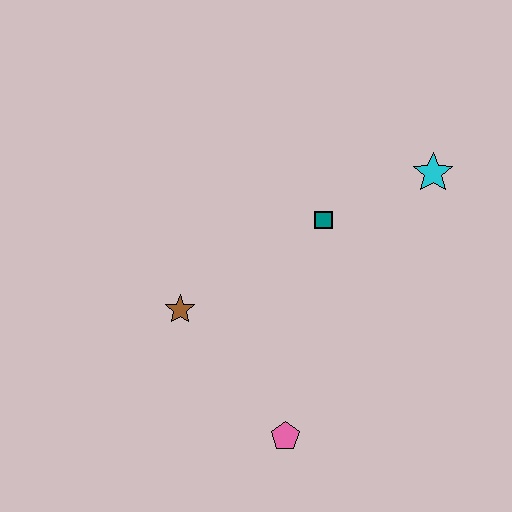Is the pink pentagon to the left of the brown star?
No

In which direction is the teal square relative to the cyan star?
The teal square is to the left of the cyan star.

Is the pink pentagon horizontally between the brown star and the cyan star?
Yes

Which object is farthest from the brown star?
The cyan star is farthest from the brown star.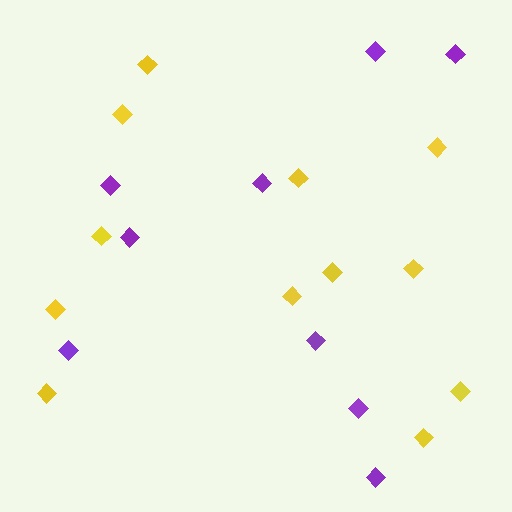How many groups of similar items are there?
There are 2 groups: one group of yellow diamonds (12) and one group of purple diamonds (9).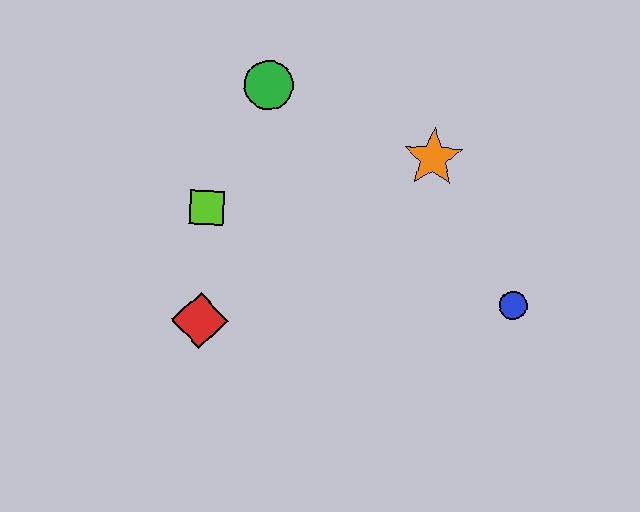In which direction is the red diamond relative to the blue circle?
The red diamond is to the left of the blue circle.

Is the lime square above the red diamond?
Yes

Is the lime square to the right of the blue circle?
No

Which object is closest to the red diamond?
The lime square is closest to the red diamond.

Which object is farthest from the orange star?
The red diamond is farthest from the orange star.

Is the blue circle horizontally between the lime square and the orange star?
No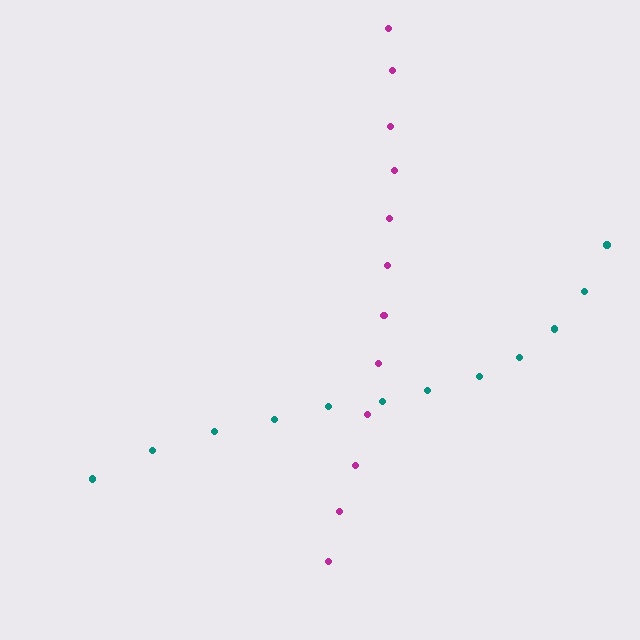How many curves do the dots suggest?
There are 2 distinct paths.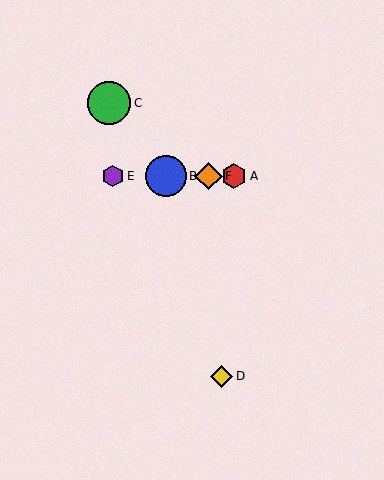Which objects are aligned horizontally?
Objects A, B, E, F are aligned horizontally.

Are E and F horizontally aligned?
Yes, both are at y≈176.